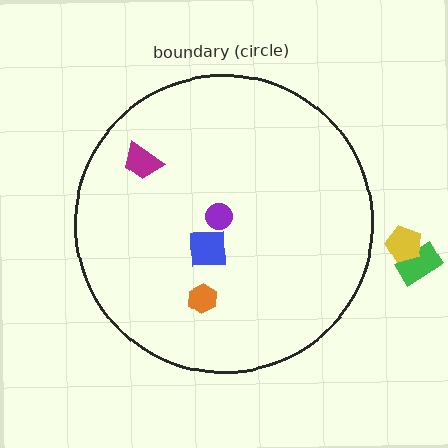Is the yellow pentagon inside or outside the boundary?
Outside.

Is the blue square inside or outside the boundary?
Inside.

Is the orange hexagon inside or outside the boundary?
Inside.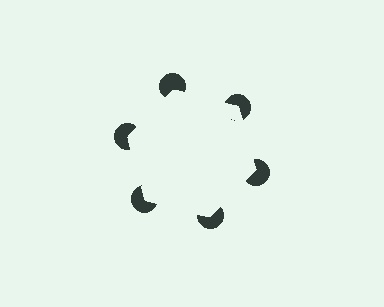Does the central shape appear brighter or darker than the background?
It typically appears slightly brighter than the background, even though no actual brightness change is drawn.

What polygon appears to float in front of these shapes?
An illusory hexagon — its edges are inferred from the aligned wedge cuts in the pac-man discs, not physically drawn.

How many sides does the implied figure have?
6 sides.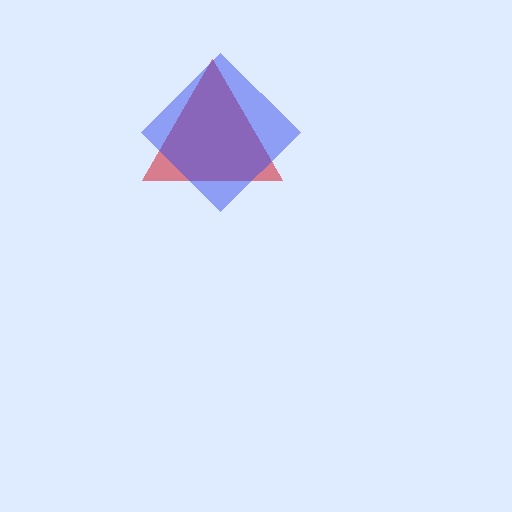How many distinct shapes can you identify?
There are 2 distinct shapes: a red triangle, a blue diamond.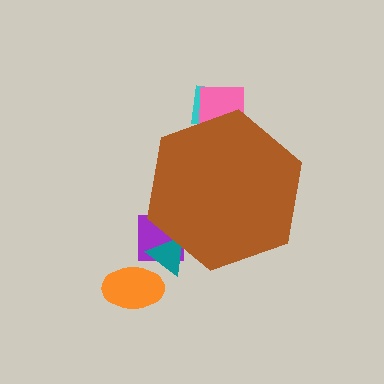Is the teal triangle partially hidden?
Yes, the teal triangle is partially hidden behind the brown hexagon.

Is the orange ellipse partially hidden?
No, the orange ellipse is fully visible.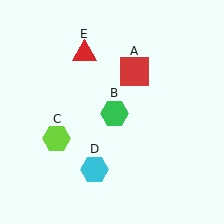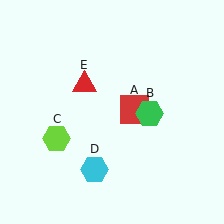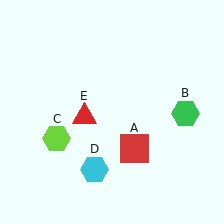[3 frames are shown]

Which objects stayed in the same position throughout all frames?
Lime hexagon (object C) and cyan hexagon (object D) remained stationary.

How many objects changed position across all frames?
3 objects changed position: red square (object A), green hexagon (object B), red triangle (object E).